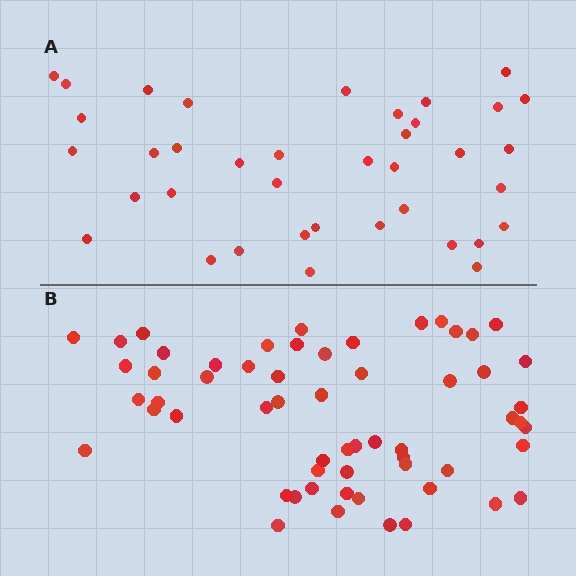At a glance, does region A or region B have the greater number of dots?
Region B (the bottom region) has more dots.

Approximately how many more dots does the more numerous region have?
Region B has approximately 20 more dots than region A.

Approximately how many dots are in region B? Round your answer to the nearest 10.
About 60 dots. (The exact count is 59, which rounds to 60.)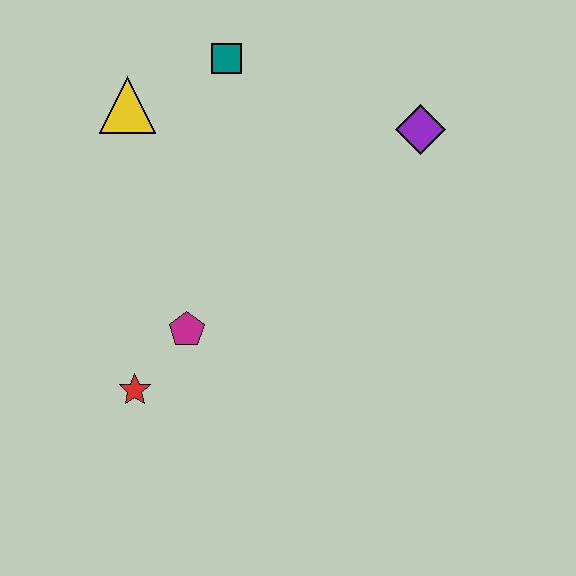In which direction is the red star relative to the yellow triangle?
The red star is below the yellow triangle.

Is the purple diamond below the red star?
No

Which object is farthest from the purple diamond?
The red star is farthest from the purple diamond.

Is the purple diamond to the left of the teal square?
No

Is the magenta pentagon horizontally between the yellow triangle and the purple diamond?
Yes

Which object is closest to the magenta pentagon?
The red star is closest to the magenta pentagon.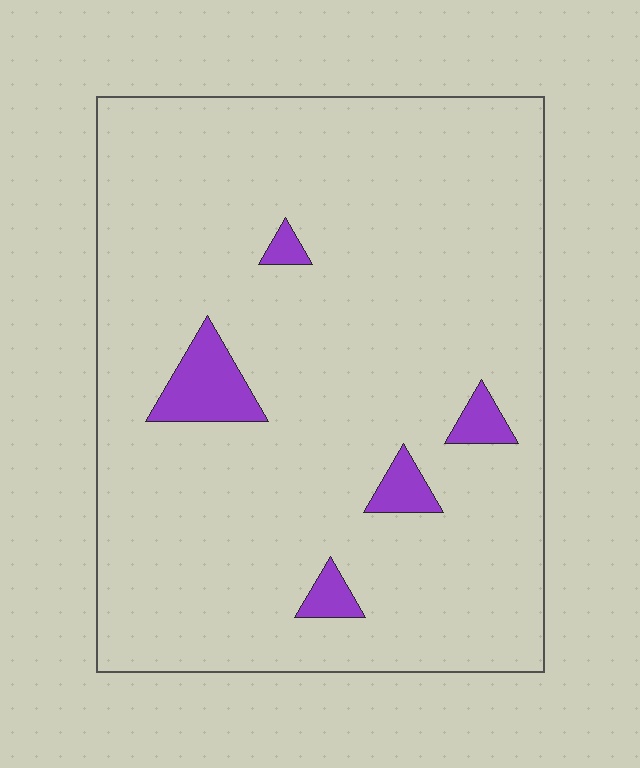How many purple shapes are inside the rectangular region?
5.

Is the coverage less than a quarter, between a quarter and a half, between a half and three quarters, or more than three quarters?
Less than a quarter.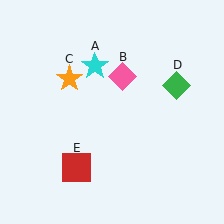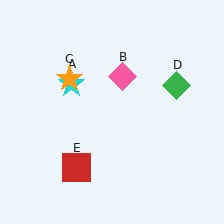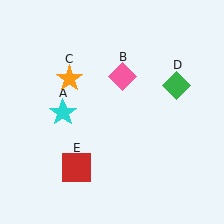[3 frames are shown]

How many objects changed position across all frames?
1 object changed position: cyan star (object A).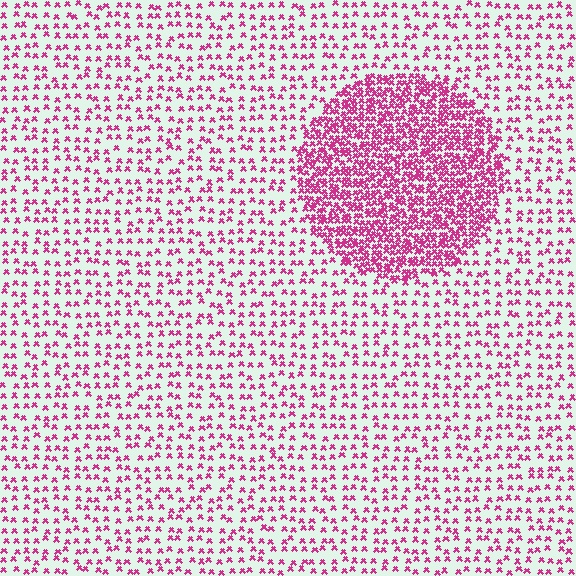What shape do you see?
I see a circle.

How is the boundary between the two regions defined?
The boundary is defined by a change in element density (approximately 2.9x ratio). All elements are the same color, size, and shape.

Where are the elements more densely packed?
The elements are more densely packed inside the circle boundary.